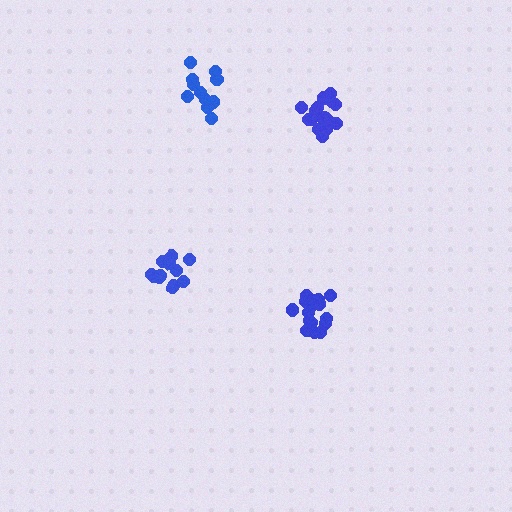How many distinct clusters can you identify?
There are 4 distinct clusters.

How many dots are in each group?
Group 1: 11 dots, Group 2: 17 dots, Group 3: 17 dots, Group 4: 12 dots (57 total).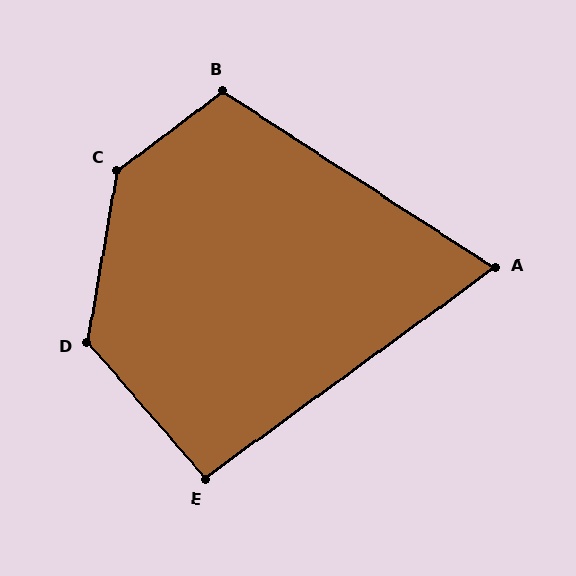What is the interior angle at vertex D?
Approximately 130 degrees (obtuse).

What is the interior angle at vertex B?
Approximately 110 degrees (obtuse).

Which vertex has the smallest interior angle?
A, at approximately 69 degrees.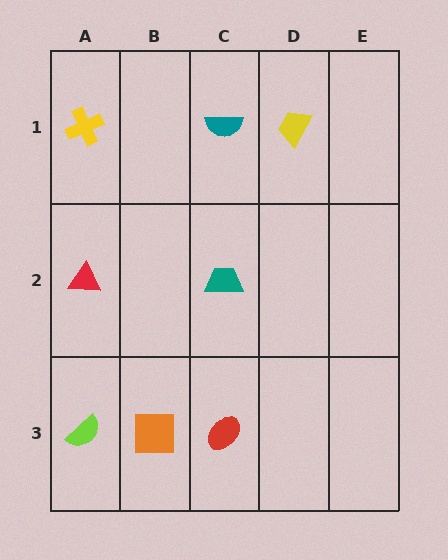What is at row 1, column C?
A teal semicircle.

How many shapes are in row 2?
2 shapes.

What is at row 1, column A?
A yellow cross.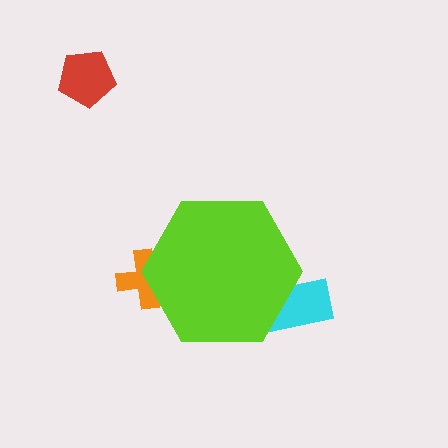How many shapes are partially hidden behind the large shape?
2 shapes are partially hidden.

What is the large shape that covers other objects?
A lime hexagon.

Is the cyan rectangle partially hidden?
Yes, the cyan rectangle is partially hidden behind the lime hexagon.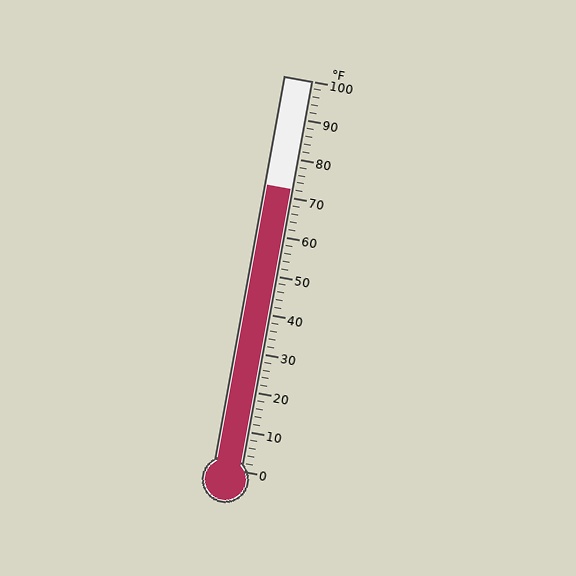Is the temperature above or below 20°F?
The temperature is above 20°F.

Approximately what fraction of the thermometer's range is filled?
The thermometer is filled to approximately 70% of its range.